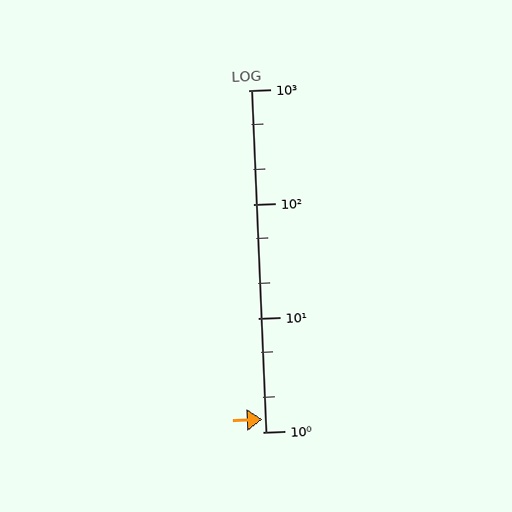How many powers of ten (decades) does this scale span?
The scale spans 3 decades, from 1 to 1000.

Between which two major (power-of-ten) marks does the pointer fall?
The pointer is between 1 and 10.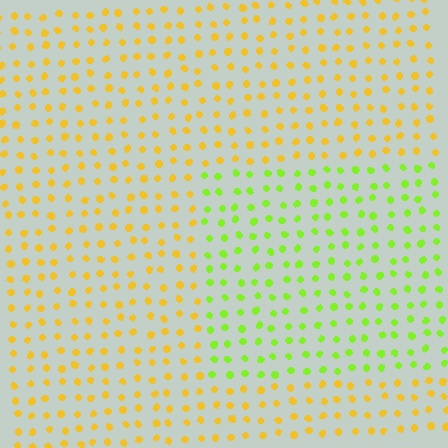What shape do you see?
I see a rectangle.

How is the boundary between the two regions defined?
The boundary is defined purely by a slight shift in hue (about 48 degrees). Spacing, size, and orientation are identical on both sides.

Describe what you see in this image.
The image is filled with small yellow elements in a uniform arrangement. A rectangle-shaped region is visible where the elements are tinted to a slightly different hue, forming a subtle color boundary.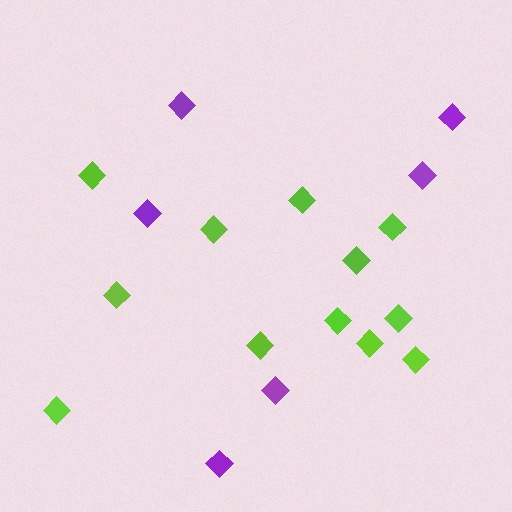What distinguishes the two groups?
There are 2 groups: one group of purple diamonds (6) and one group of lime diamonds (12).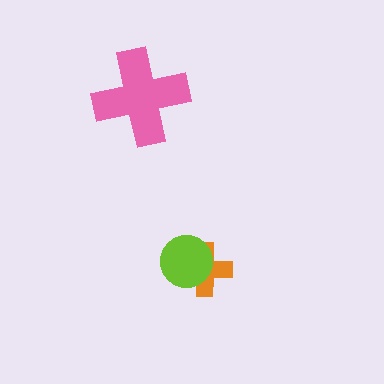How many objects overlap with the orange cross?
1 object overlaps with the orange cross.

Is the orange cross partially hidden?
Yes, it is partially covered by another shape.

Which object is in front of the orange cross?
The lime circle is in front of the orange cross.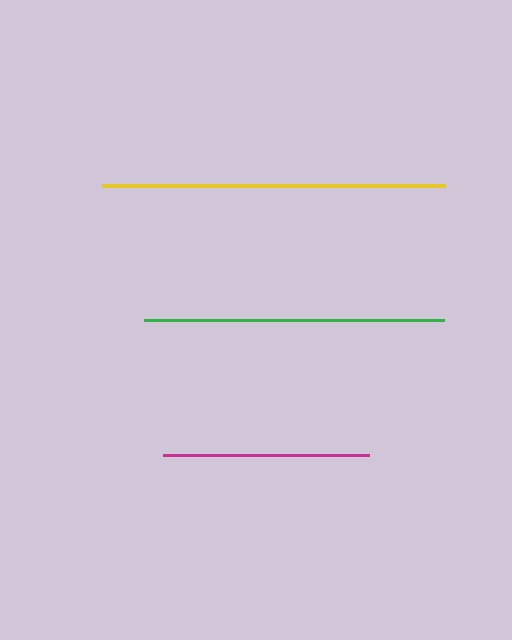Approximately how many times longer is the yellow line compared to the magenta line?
The yellow line is approximately 1.7 times the length of the magenta line.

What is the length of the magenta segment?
The magenta segment is approximately 206 pixels long.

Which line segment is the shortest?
The magenta line is the shortest at approximately 206 pixels.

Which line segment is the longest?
The yellow line is the longest at approximately 343 pixels.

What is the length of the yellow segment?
The yellow segment is approximately 343 pixels long.